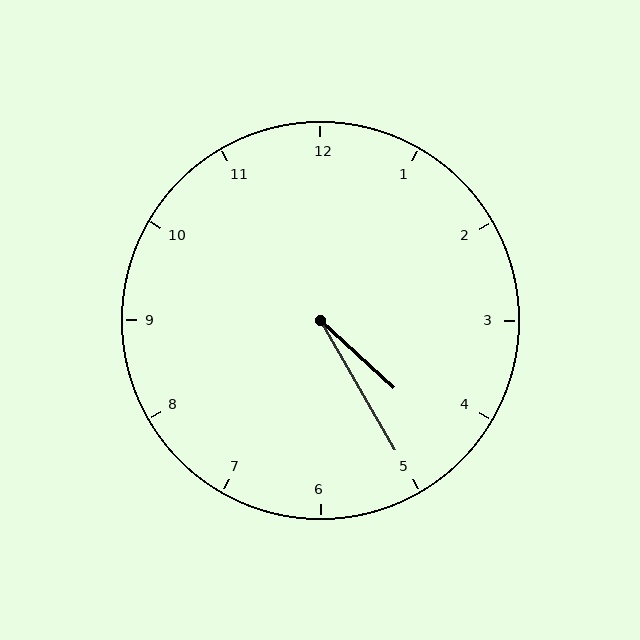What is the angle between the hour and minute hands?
Approximately 18 degrees.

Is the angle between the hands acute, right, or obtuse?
It is acute.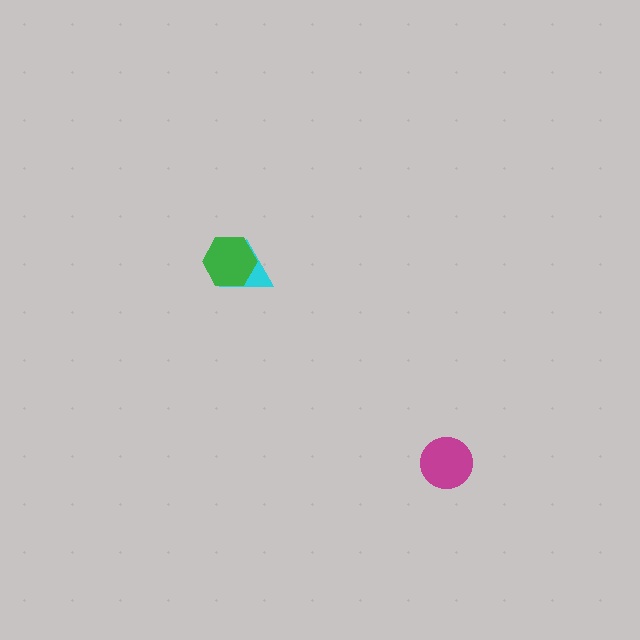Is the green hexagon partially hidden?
No, no other shape covers it.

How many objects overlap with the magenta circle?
0 objects overlap with the magenta circle.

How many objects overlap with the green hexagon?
1 object overlaps with the green hexagon.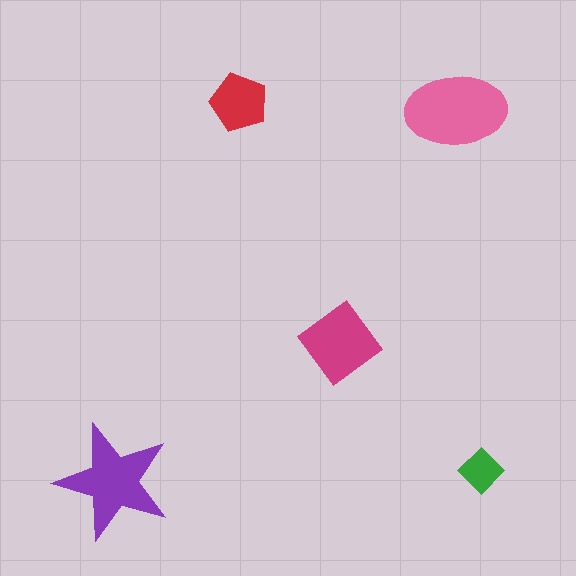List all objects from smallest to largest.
The green diamond, the red pentagon, the magenta diamond, the purple star, the pink ellipse.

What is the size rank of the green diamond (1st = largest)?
5th.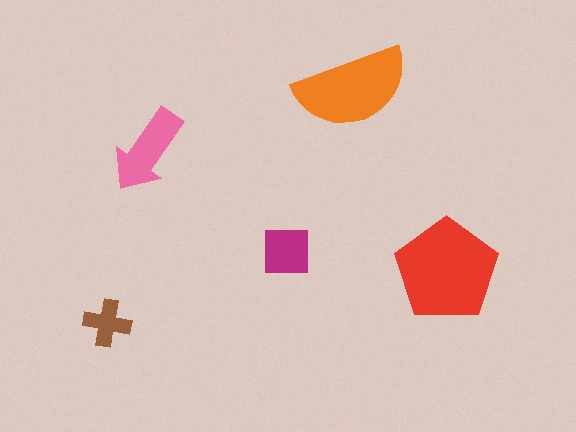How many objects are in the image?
There are 5 objects in the image.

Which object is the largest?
The red pentagon.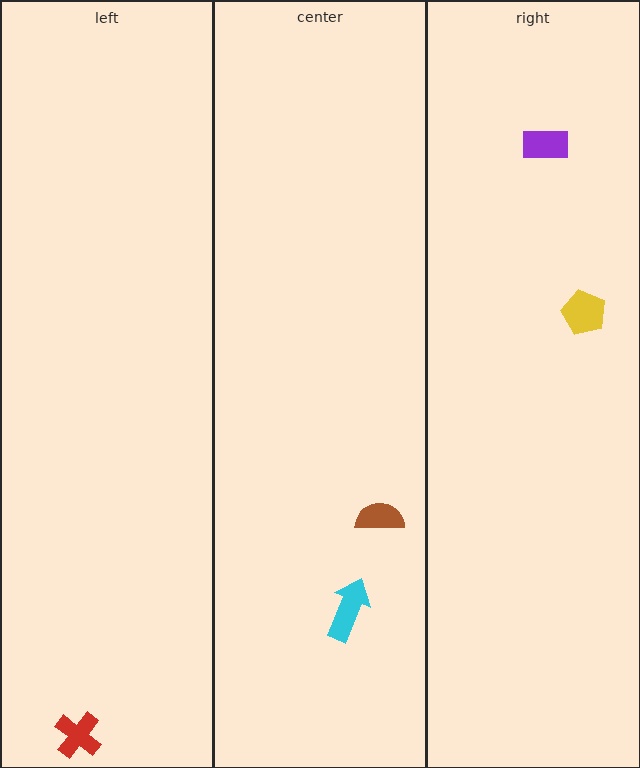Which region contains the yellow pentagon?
The right region.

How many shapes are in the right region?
2.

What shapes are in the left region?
The red cross.